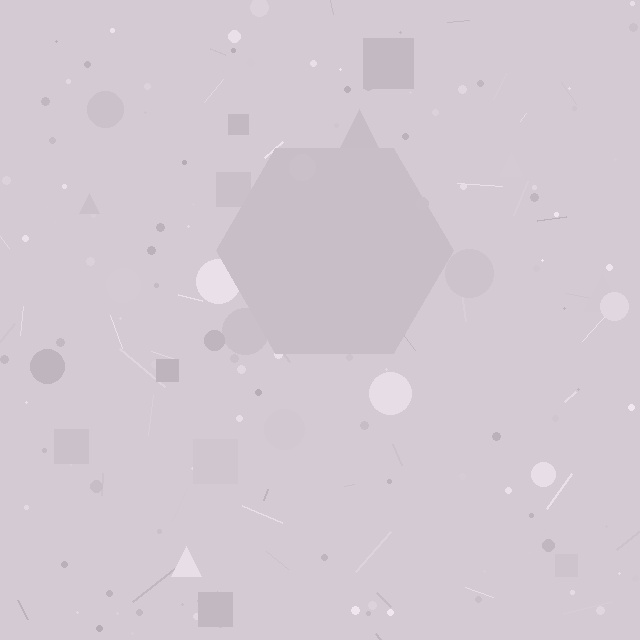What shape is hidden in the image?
A hexagon is hidden in the image.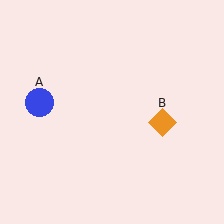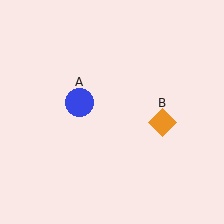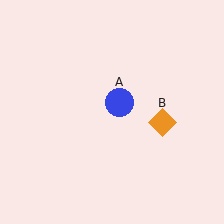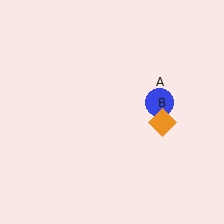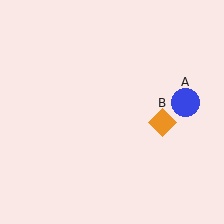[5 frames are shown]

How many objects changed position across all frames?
1 object changed position: blue circle (object A).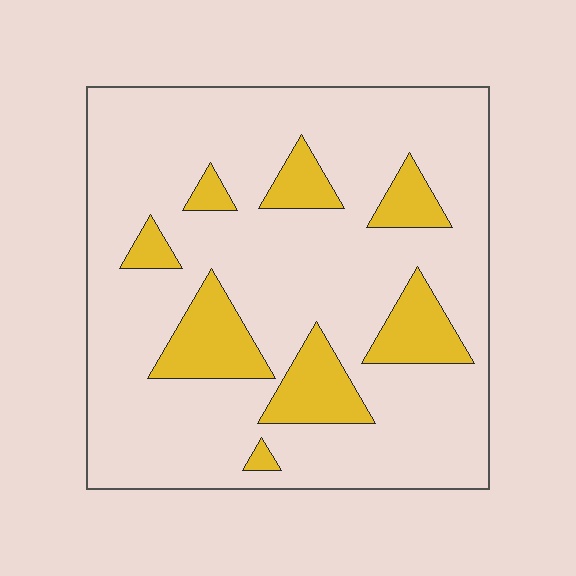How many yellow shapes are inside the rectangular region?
8.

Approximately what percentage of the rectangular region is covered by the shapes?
Approximately 20%.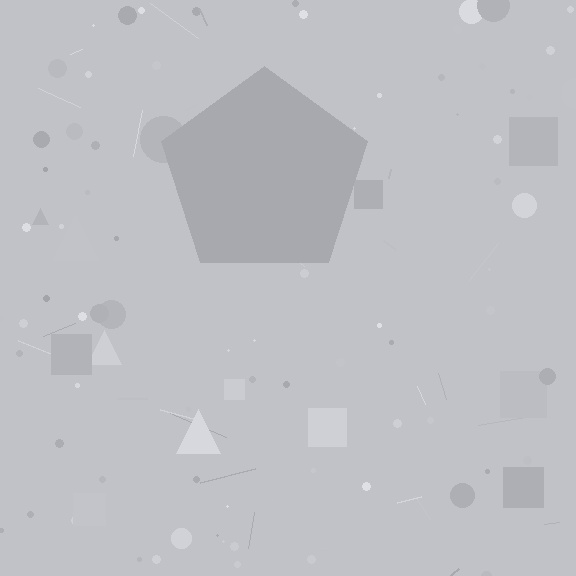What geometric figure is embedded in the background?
A pentagon is embedded in the background.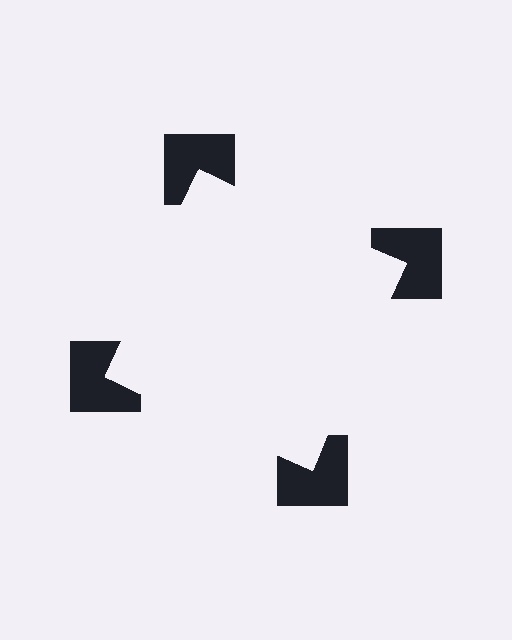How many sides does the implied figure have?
4 sides.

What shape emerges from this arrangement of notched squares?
An illusory square — its edges are inferred from the aligned wedge cuts in the notched squares, not physically drawn.